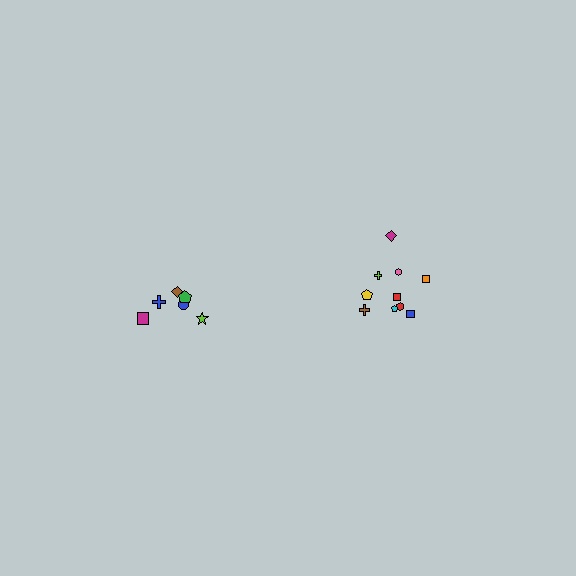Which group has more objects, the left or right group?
The right group.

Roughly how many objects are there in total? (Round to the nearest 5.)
Roughly 15 objects in total.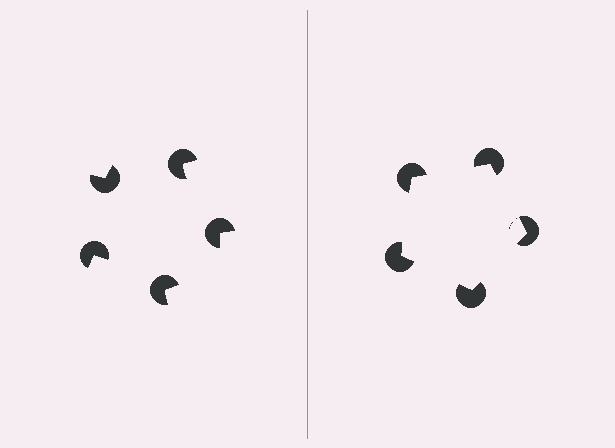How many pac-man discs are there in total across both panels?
10 — 5 on each side.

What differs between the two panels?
The pac-man discs are positioned identically on both sides; only the wedge orientations differ. On the right they align to a pentagon; on the left they are misaligned.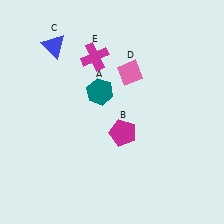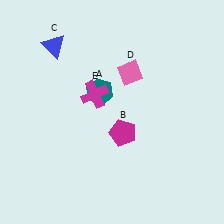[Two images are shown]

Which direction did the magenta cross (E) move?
The magenta cross (E) moved down.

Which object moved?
The magenta cross (E) moved down.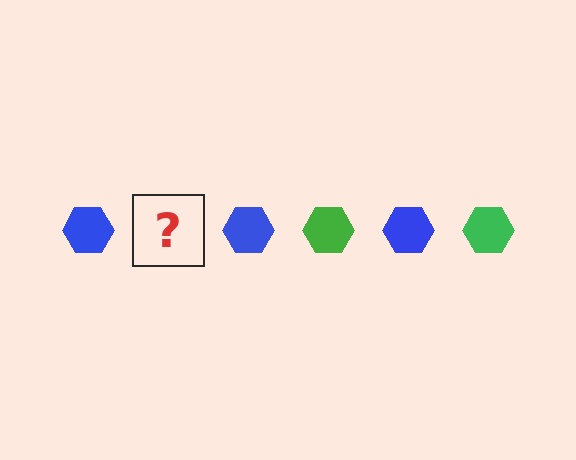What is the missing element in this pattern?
The missing element is a green hexagon.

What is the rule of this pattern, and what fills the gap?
The rule is that the pattern cycles through blue, green hexagons. The gap should be filled with a green hexagon.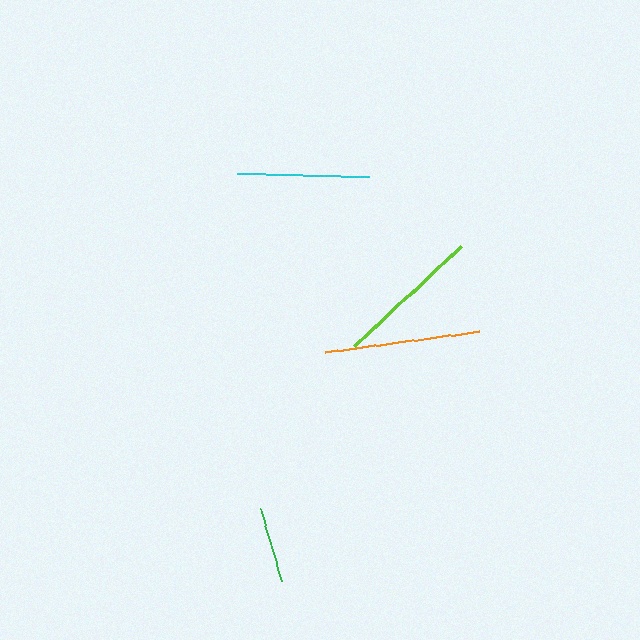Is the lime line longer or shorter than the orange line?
The orange line is longer than the lime line.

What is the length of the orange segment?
The orange segment is approximately 156 pixels long.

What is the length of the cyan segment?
The cyan segment is approximately 132 pixels long.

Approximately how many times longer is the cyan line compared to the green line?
The cyan line is approximately 1.7 times the length of the green line.